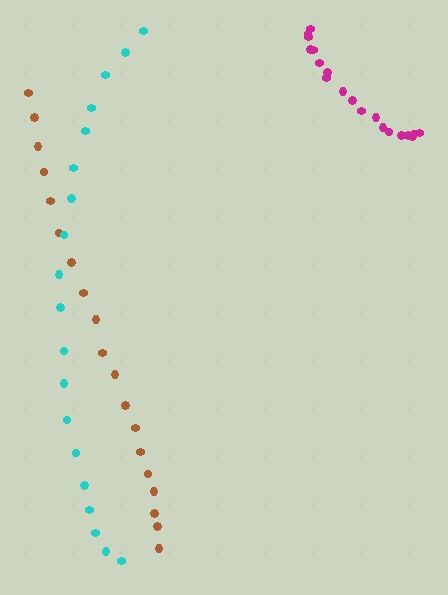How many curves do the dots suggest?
There are 3 distinct paths.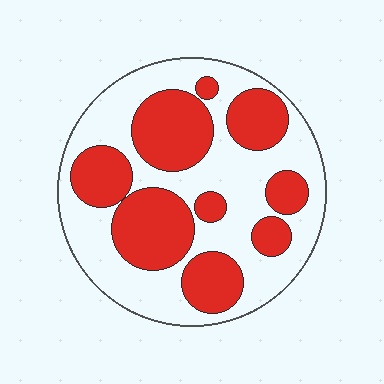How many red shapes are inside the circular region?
9.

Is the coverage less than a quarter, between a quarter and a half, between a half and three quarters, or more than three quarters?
Between a quarter and a half.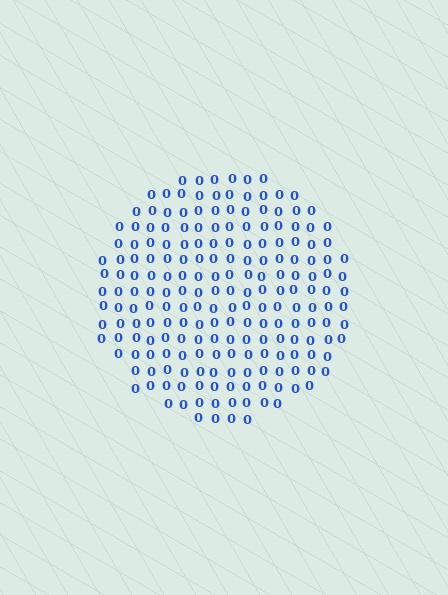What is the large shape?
The large shape is a circle.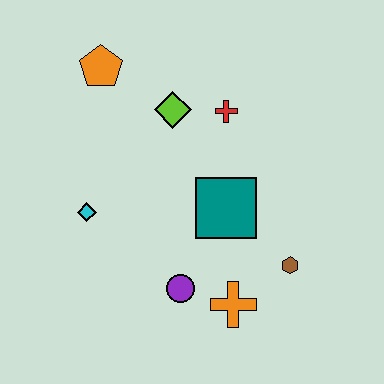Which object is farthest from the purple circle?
The orange pentagon is farthest from the purple circle.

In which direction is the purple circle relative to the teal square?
The purple circle is below the teal square.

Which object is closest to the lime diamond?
The red cross is closest to the lime diamond.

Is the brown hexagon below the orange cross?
No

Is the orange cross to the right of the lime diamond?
Yes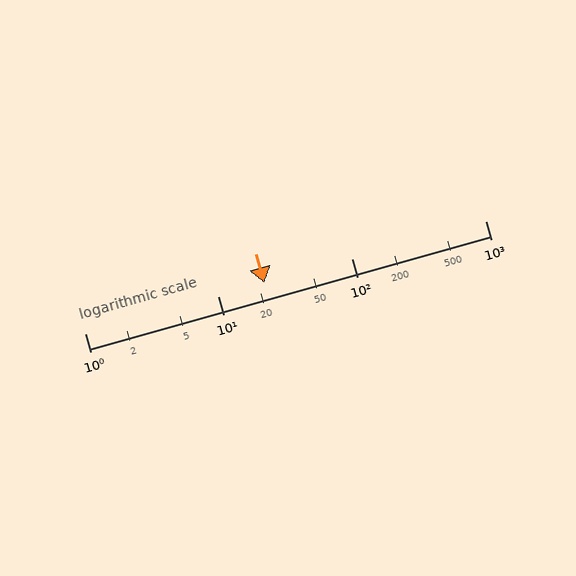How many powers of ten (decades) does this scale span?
The scale spans 3 decades, from 1 to 1000.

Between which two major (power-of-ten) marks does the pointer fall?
The pointer is between 10 and 100.